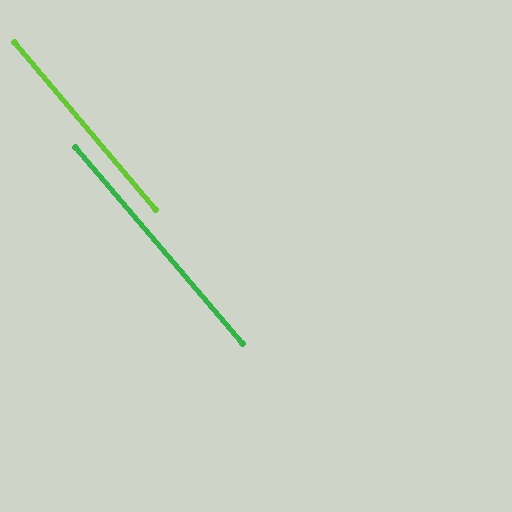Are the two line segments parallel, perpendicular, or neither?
Parallel — their directions differ by only 0.2°.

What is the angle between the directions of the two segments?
Approximately 0 degrees.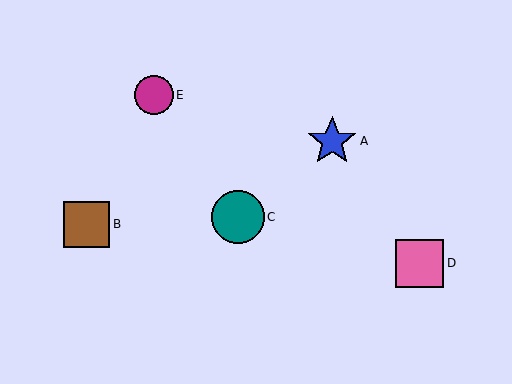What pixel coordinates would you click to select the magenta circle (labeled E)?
Click at (154, 95) to select the magenta circle E.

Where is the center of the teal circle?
The center of the teal circle is at (238, 217).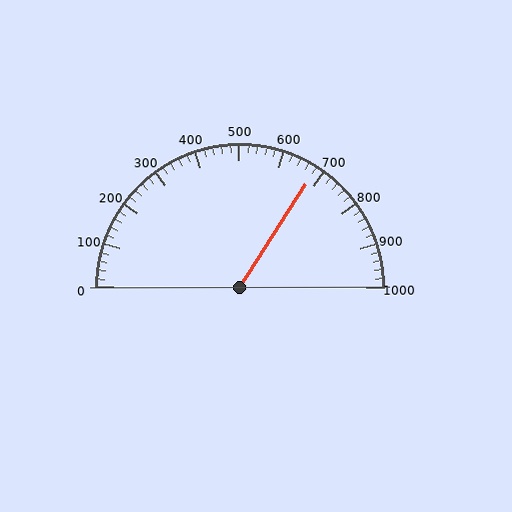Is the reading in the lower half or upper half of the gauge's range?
The reading is in the upper half of the range (0 to 1000).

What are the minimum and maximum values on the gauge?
The gauge ranges from 0 to 1000.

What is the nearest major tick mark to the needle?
The nearest major tick mark is 700.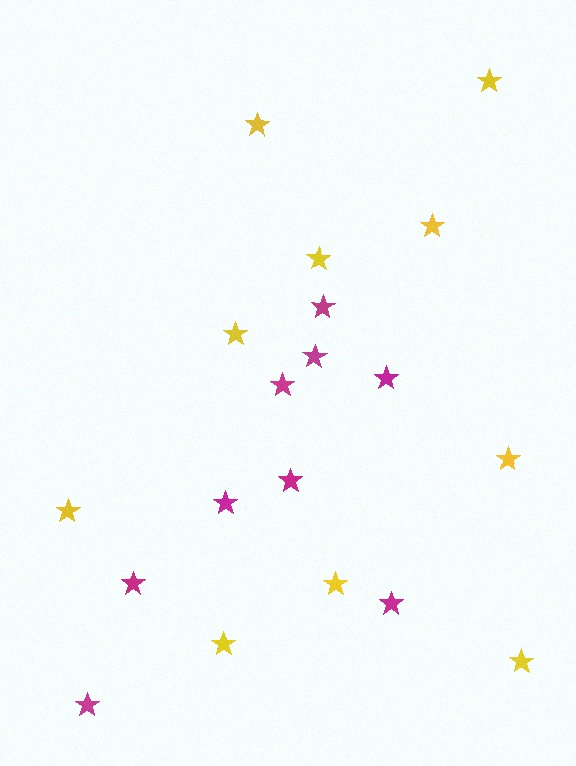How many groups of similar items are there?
There are 2 groups: one group of magenta stars (9) and one group of yellow stars (10).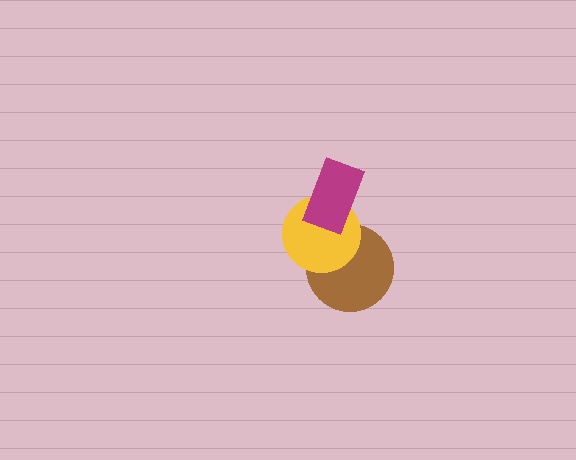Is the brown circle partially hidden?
Yes, it is partially covered by another shape.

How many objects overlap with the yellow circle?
2 objects overlap with the yellow circle.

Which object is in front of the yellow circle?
The magenta rectangle is in front of the yellow circle.